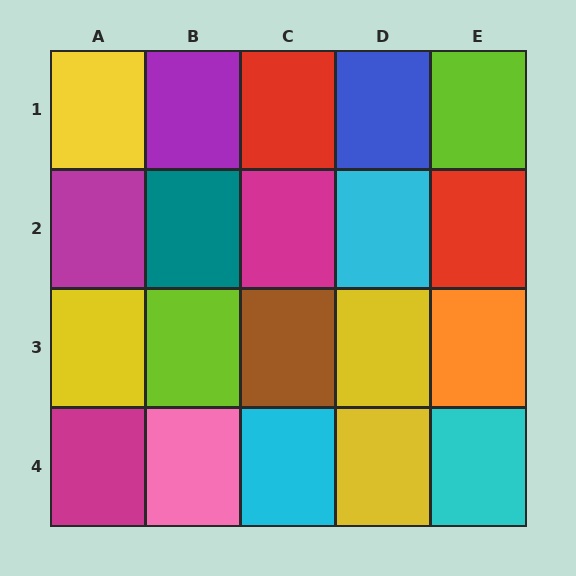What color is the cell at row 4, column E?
Cyan.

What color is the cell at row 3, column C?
Brown.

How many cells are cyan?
3 cells are cyan.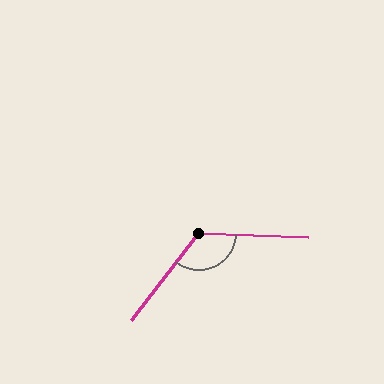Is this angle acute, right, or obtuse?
It is obtuse.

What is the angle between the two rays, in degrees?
Approximately 125 degrees.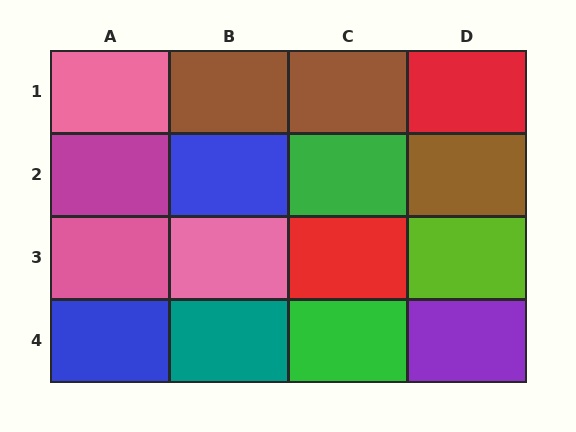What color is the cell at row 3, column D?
Lime.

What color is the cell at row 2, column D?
Brown.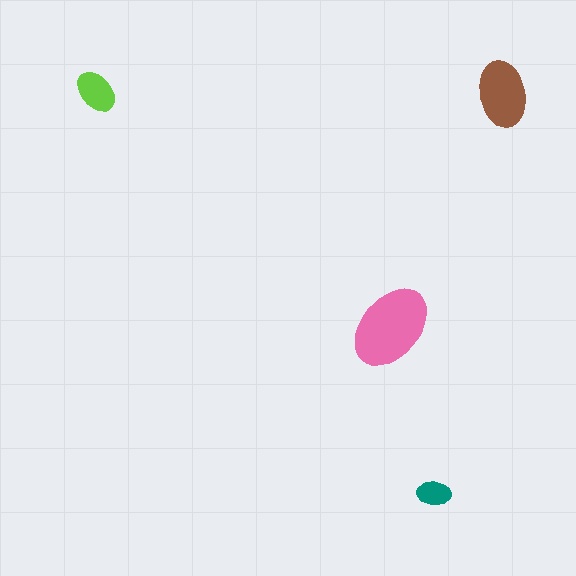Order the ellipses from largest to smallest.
the pink one, the brown one, the lime one, the teal one.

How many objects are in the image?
There are 4 objects in the image.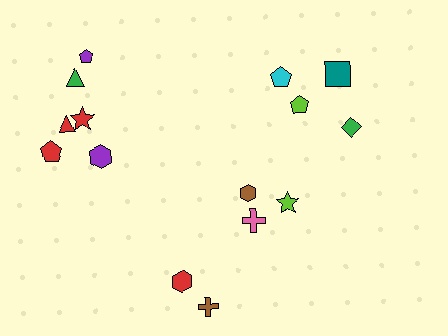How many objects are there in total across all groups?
There are 15 objects.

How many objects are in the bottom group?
There are 5 objects.